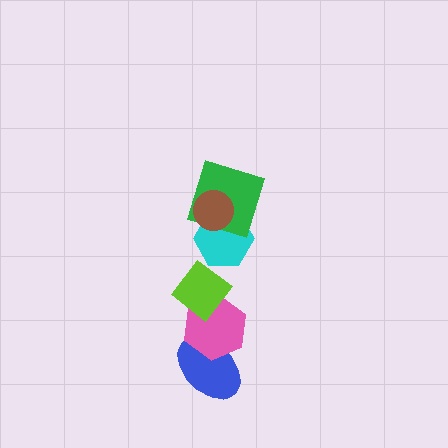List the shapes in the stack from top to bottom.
From top to bottom: the brown circle, the green square, the cyan hexagon, the lime diamond, the pink hexagon, the blue ellipse.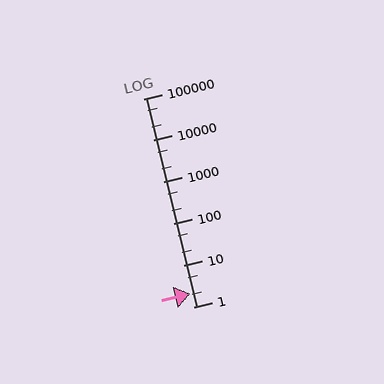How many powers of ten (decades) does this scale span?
The scale spans 5 decades, from 1 to 100000.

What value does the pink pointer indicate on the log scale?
The pointer indicates approximately 2.1.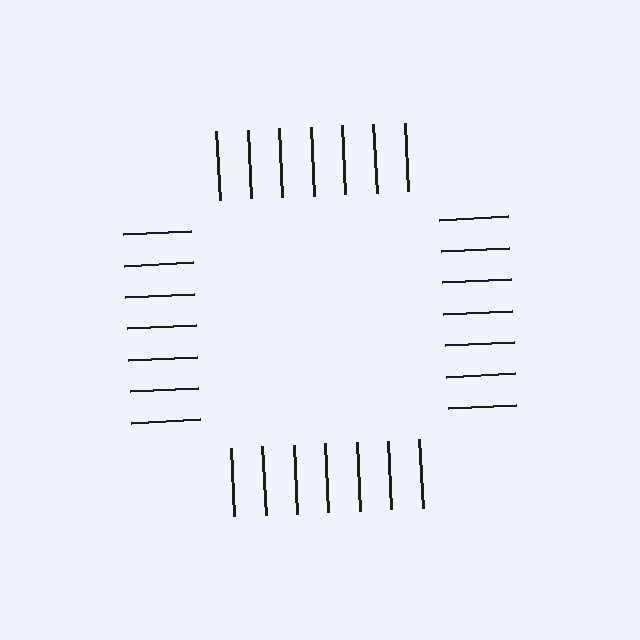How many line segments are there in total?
28 — 7 along each of the 4 edges.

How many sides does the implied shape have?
4 sides — the line-ends trace a square.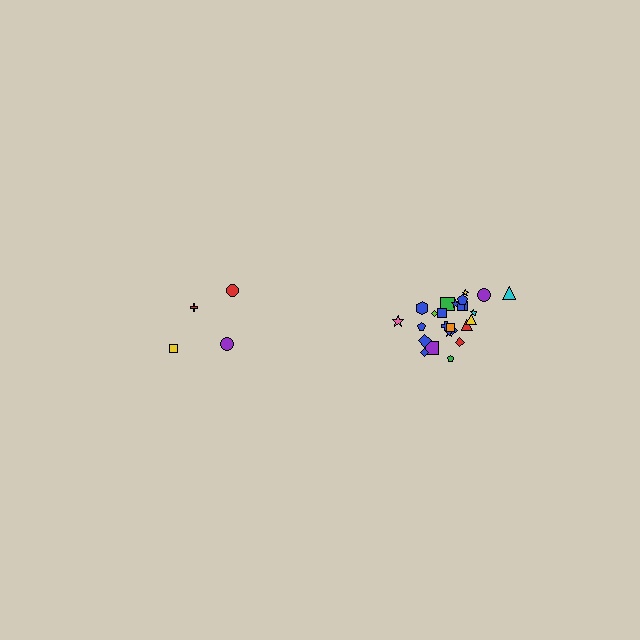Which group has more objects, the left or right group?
The right group.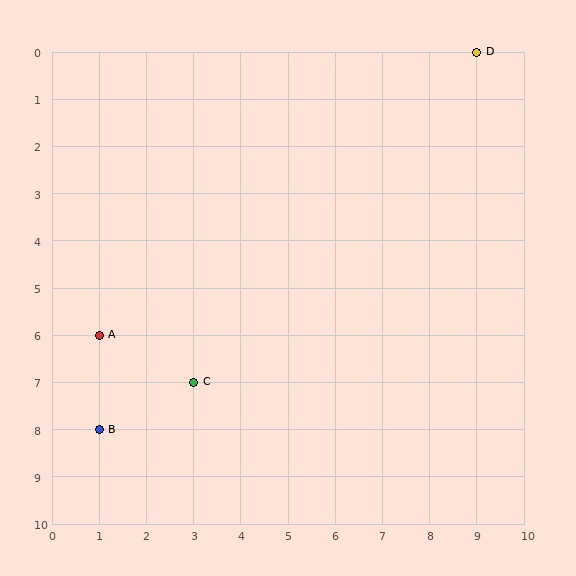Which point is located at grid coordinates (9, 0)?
Point D is at (9, 0).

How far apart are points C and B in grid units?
Points C and B are 2 columns and 1 row apart (about 2.2 grid units diagonally).